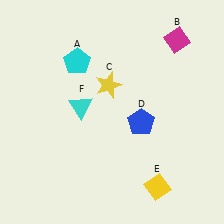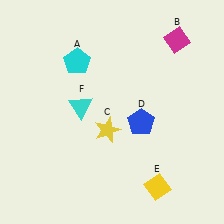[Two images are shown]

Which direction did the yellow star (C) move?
The yellow star (C) moved down.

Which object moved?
The yellow star (C) moved down.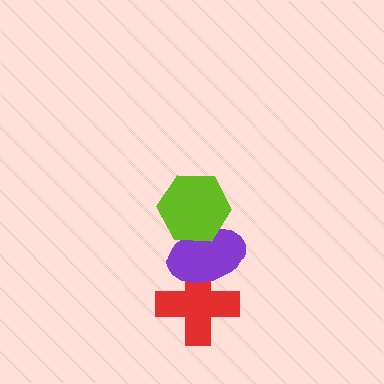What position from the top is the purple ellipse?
The purple ellipse is 2nd from the top.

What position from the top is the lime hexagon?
The lime hexagon is 1st from the top.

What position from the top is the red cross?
The red cross is 3rd from the top.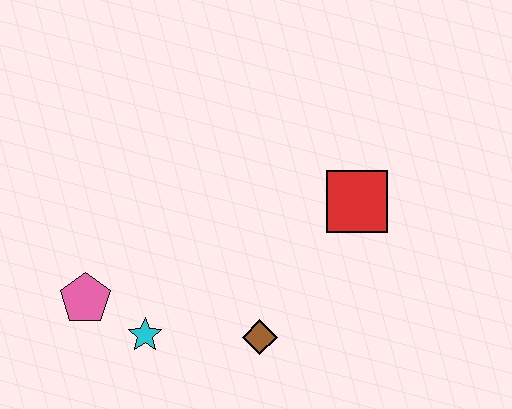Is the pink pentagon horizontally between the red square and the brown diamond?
No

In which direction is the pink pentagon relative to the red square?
The pink pentagon is to the left of the red square.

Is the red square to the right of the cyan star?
Yes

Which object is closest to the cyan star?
The pink pentagon is closest to the cyan star.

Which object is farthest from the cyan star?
The red square is farthest from the cyan star.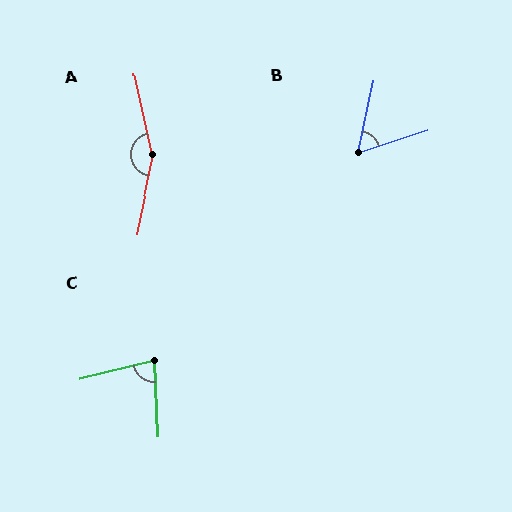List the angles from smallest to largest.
B (60°), C (79°), A (156°).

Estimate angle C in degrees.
Approximately 79 degrees.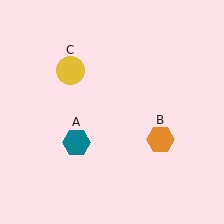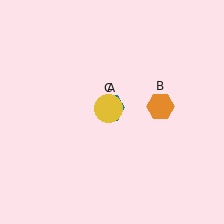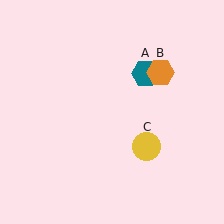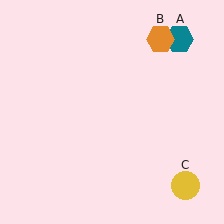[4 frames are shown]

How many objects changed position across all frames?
3 objects changed position: teal hexagon (object A), orange hexagon (object B), yellow circle (object C).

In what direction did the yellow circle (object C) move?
The yellow circle (object C) moved down and to the right.